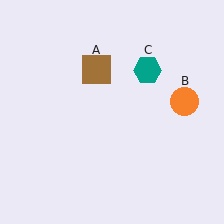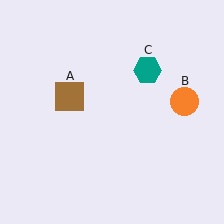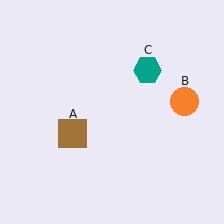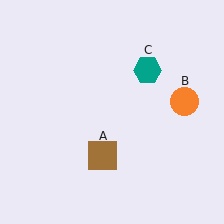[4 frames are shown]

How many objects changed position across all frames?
1 object changed position: brown square (object A).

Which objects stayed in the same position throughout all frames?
Orange circle (object B) and teal hexagon (object C) remained stationary.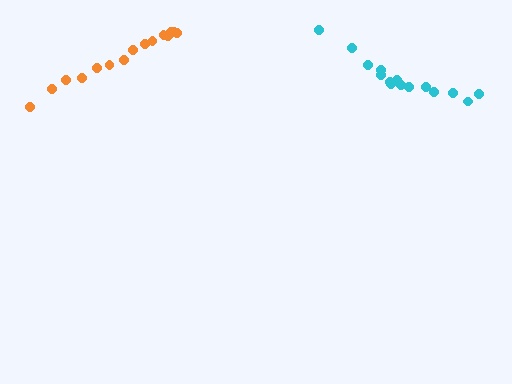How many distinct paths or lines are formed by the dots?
There are 2 distinct paths.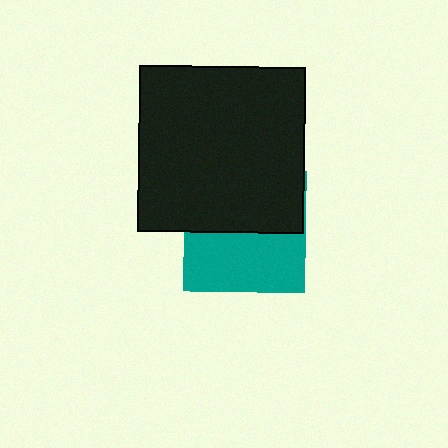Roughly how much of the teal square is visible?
About half of it is visible (roughly 48%).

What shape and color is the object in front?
The object in front is a black square.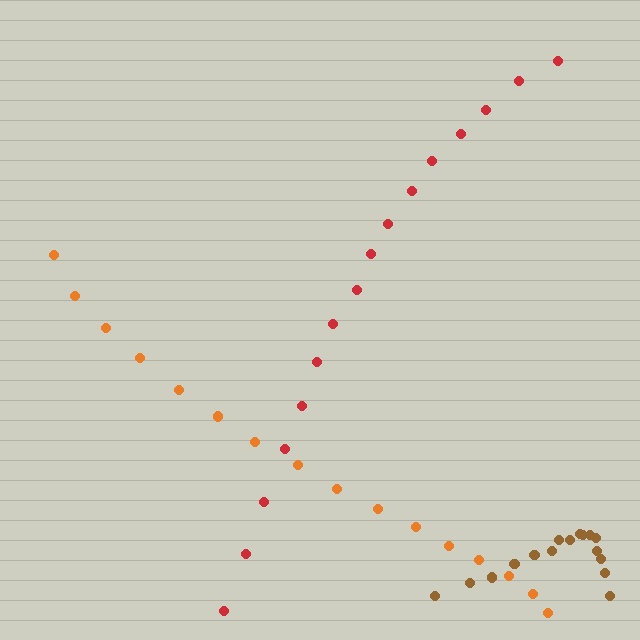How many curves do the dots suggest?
There are 3 distinct paths.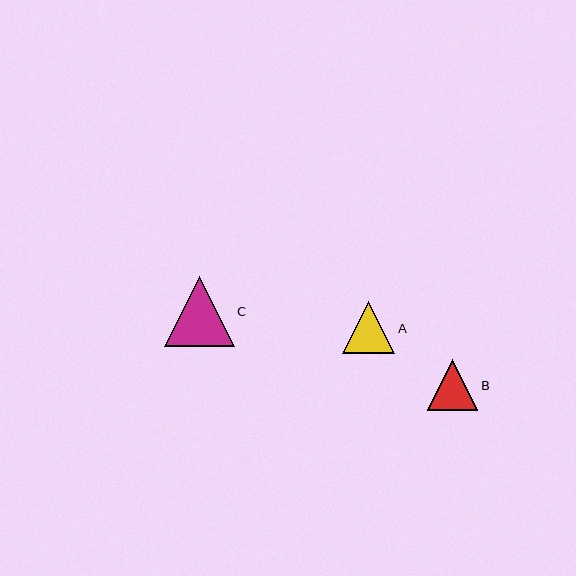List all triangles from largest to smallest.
From largest to smallest: C, A, B.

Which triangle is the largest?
Triangle C is the largest with a size of approximately 70 pixels.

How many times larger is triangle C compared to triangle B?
Triangle C is approximately 1.4 times the size of triangle B.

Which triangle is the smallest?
Triangle B is the smallest with a size of approximately 51 pixels.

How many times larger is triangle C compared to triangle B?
Triangle C is approximately 1.4 times the size of triangle B.